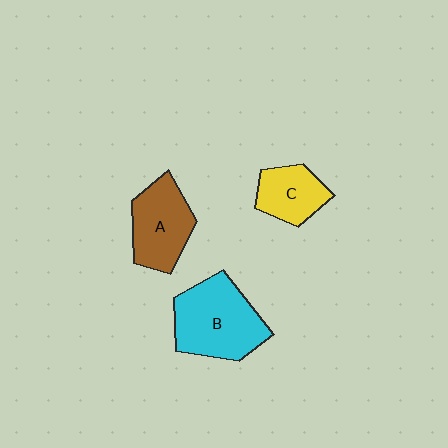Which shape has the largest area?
Shape B (cyan).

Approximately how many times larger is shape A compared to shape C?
Approximately 1.3 times.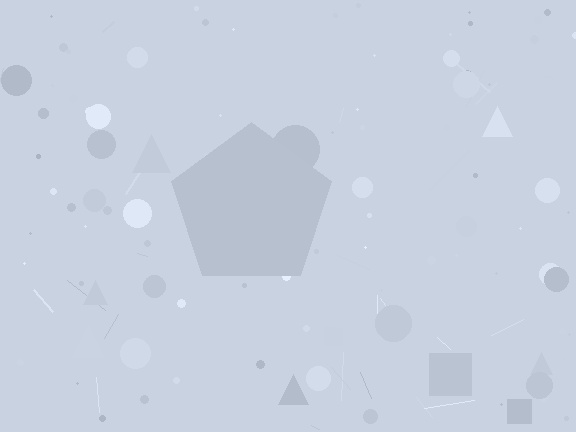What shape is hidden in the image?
A pentagon is hidden in the image.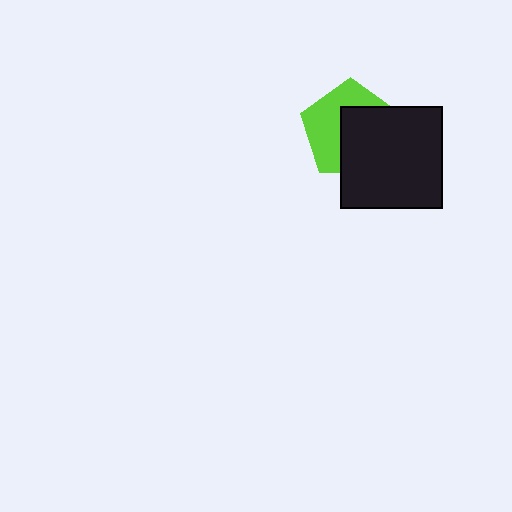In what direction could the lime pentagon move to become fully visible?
The lime pentagon could move toward the upper-left. That would shift it out from behind the black square entirely.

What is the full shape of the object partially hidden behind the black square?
The partially hidden object is a lime pentagon.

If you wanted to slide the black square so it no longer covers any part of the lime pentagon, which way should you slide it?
Slide it toward the lower-right — that is the most direct way to separate the two shapes.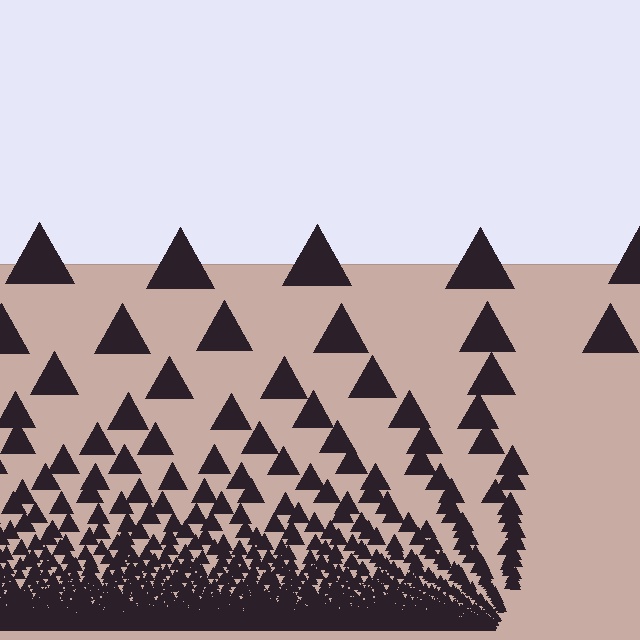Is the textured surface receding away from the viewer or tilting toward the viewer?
The surface appears to tilt toward the viewer. Texture elements get larger and sparser toward the top.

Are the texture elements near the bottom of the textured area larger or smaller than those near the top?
Smaller. The gradient is inverted — elements near the bottom are smaller and denser.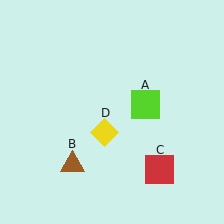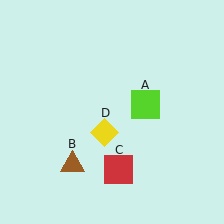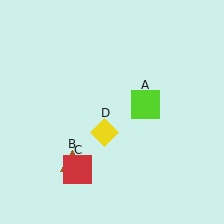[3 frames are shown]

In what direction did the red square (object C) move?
The red square (object C) moved left.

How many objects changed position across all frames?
1 object changed position: red square (object C).